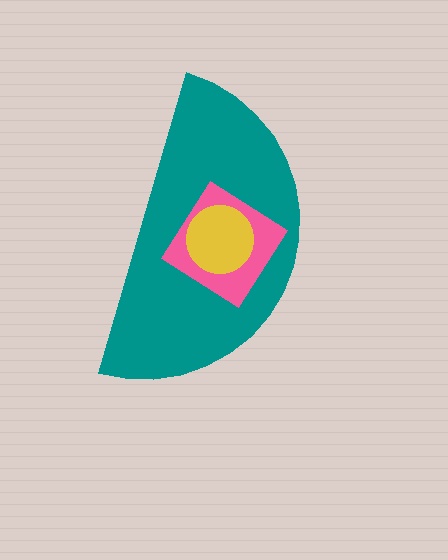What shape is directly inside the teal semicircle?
The pink diamond.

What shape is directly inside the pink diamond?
The yellow circle.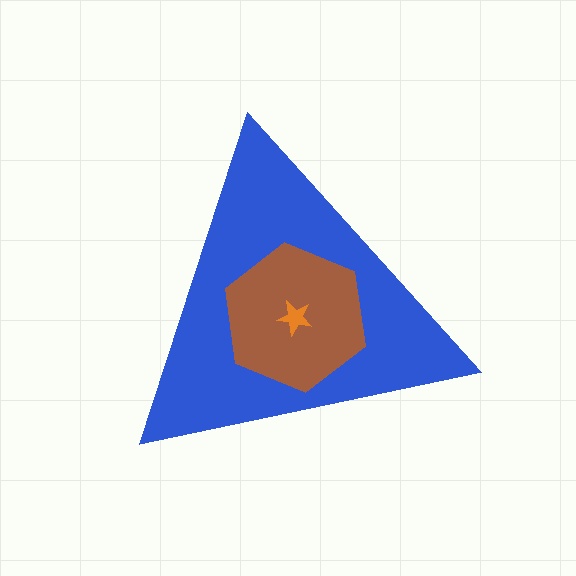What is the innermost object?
The orange star.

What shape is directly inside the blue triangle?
The brown hexagon.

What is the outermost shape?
The blue triangle.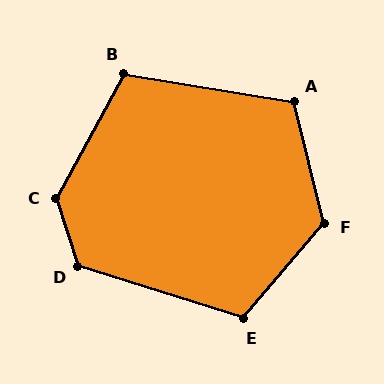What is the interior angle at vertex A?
Approximately 113 degrees (obtuse).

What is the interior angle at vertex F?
Approximately 126 degrees (obtuse).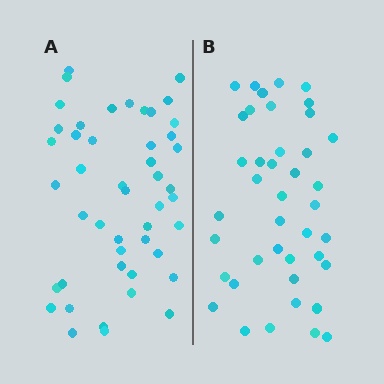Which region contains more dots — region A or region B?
Region A (the left region) has more dots.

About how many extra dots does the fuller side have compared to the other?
Region A has about 6 more dots than region B.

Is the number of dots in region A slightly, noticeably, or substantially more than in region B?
Region A has only slightly more — the two regions are fairly close. The ratio is roughly 1.1 to 1.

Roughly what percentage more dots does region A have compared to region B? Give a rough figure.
About 15% more.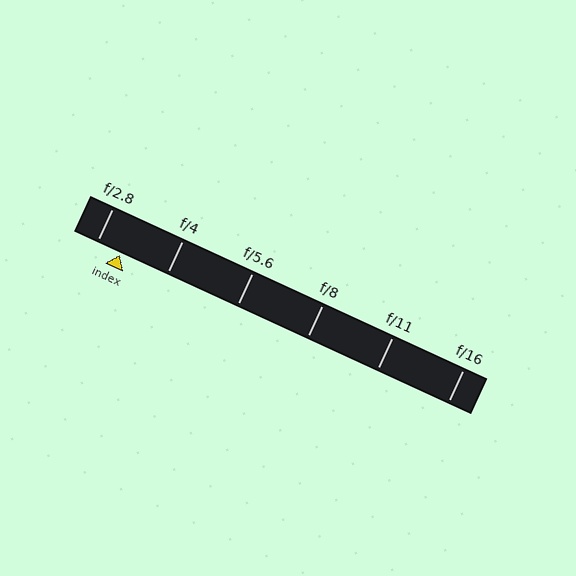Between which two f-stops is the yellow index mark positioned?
The index mark is between f/2.8 and f/4.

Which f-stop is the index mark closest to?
The index mark is closest to f/2.8.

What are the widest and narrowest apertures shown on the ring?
The widest aperture shown is f/2.8 and the narrowest is f/16.